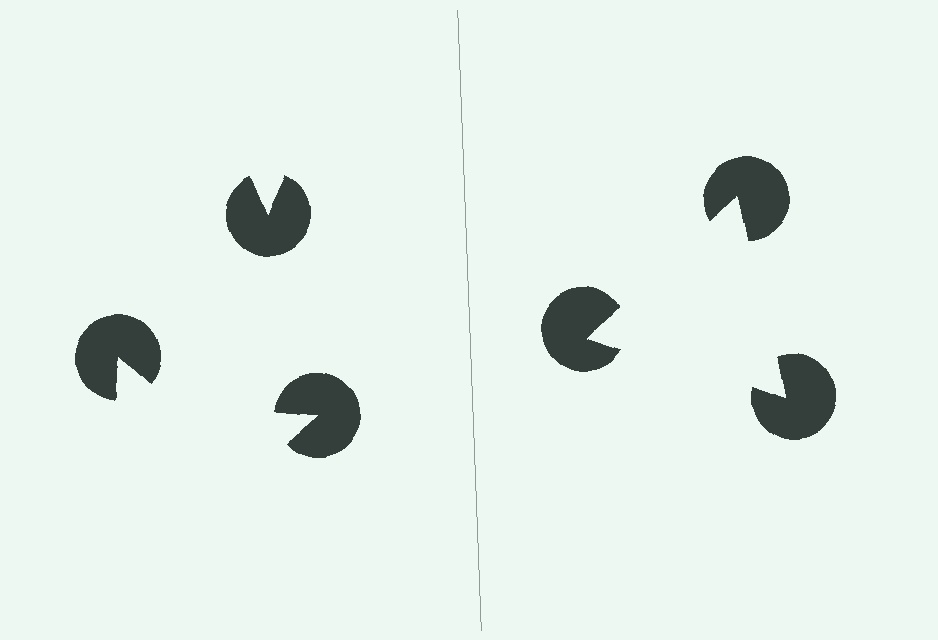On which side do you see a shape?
An illusory triangle appears on the right side. On the left side the wedge cuts are rotated, so no coherent shape forms.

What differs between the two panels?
The pac-man discs are positioned identically on both sides; only the wedge orientations differ. On the right they align to a triangle; on the left they are misaligned.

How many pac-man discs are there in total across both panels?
6 — 3 on each side.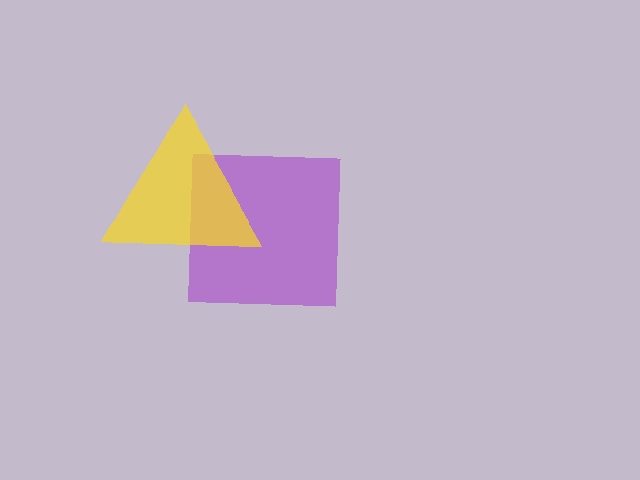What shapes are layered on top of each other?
The layered shapes are: a purple square, a yellow triangle.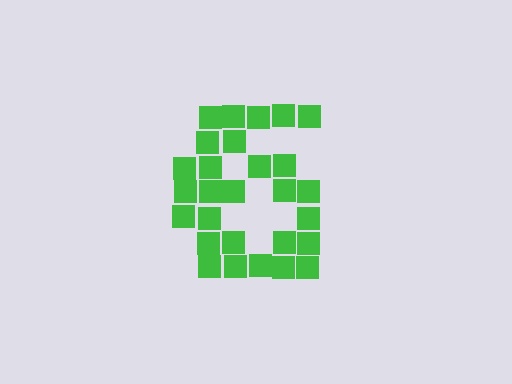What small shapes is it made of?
It is made of small squares.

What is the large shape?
The large shape is the digit 6.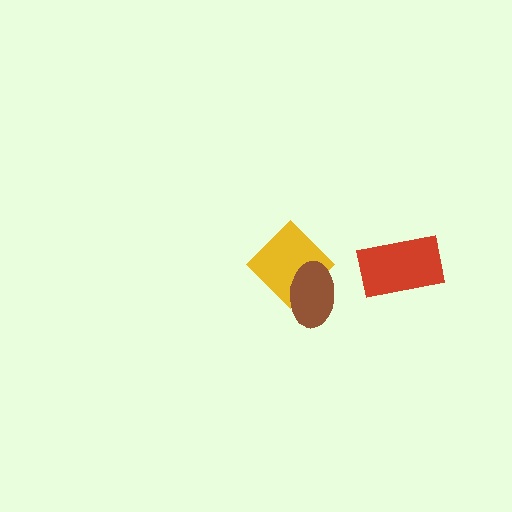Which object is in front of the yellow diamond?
The brown ellipse is in front of the yellow diamond.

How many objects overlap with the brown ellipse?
1 object overlaps with the brown ellipse.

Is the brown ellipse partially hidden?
No, no other shape covers it.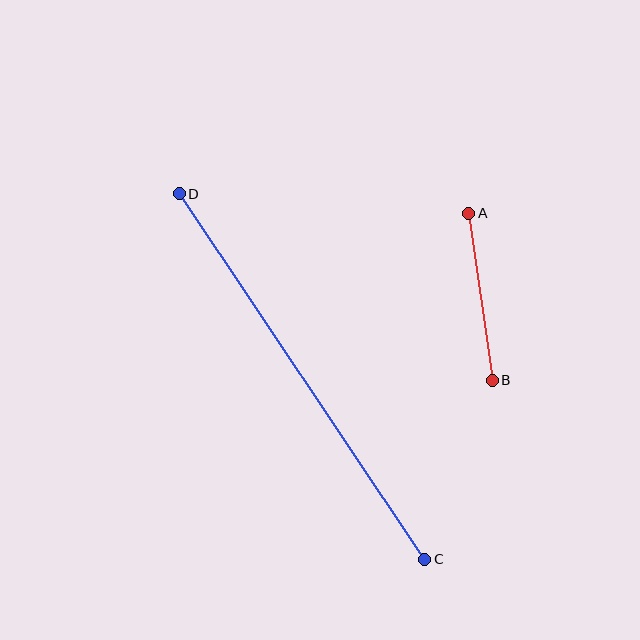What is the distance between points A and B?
The distance is approximately 169 pixels.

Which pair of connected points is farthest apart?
Points C and D are farthest apart.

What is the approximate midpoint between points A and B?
The midpoint is at approximately (480, 297) pixels.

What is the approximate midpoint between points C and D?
The midpoint is at approximately (302, 376) pixels.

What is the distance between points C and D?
The distance is approximately 440 pixels.